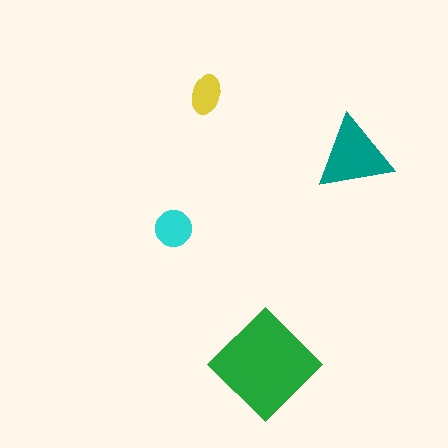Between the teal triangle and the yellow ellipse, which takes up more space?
The teal triangle.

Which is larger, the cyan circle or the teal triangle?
The teal triangle.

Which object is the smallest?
The yellow ellipse.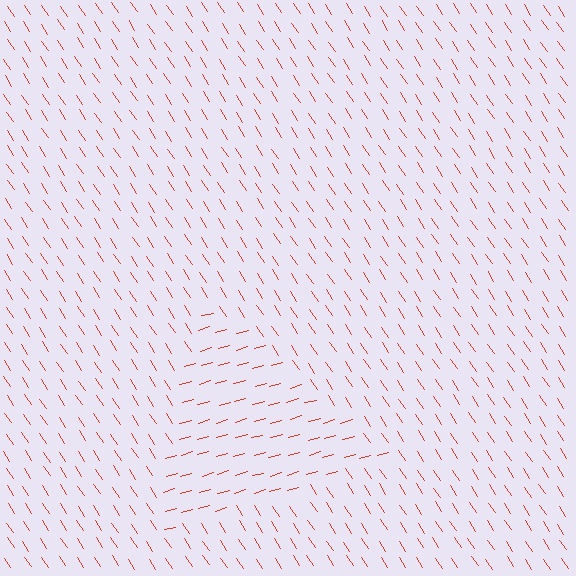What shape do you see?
I see a triangle.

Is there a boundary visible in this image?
Yes, there is a texture boundary formed by a change in line orientation.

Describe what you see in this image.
The image is filled with small red line segments. A triangle region in the image has lines oriented differently from the surrounding lines, creating a visible texture boundary.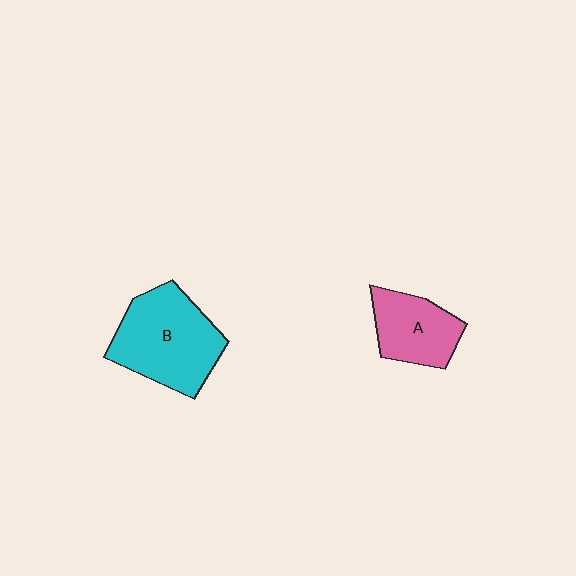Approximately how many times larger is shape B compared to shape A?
Approximately 1.6 times.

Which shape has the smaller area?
Shape A (pink).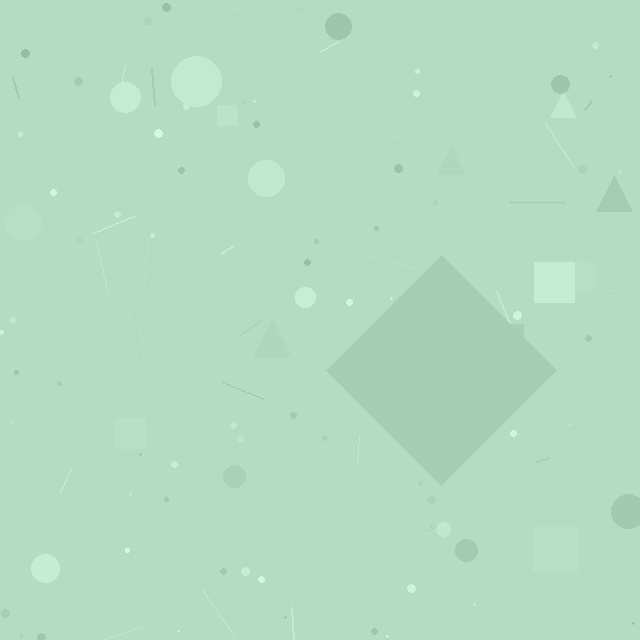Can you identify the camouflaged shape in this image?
The camouflaged shape is a diamond.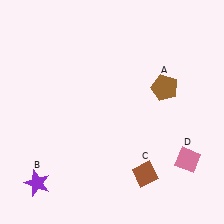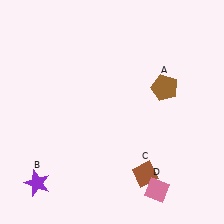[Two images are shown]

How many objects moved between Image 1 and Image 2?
1 object moved between the two images.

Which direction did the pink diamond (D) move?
The pink diamond (D) moved left.